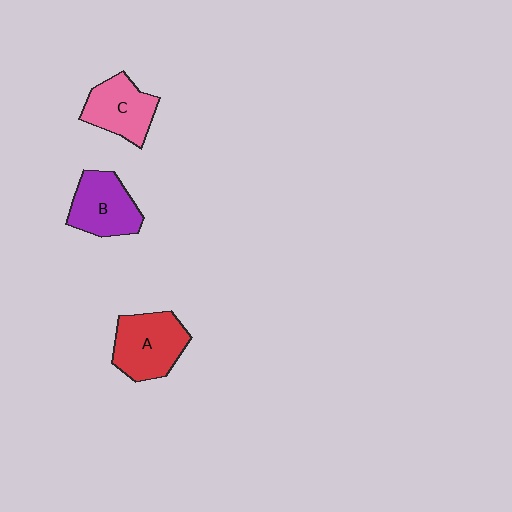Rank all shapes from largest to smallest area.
From largest to smallest: A (red), B (purple), C (pink).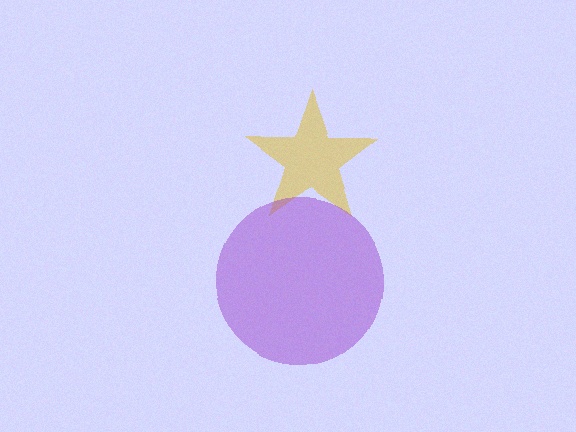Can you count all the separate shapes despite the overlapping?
Yes, there are 2 separate shapes.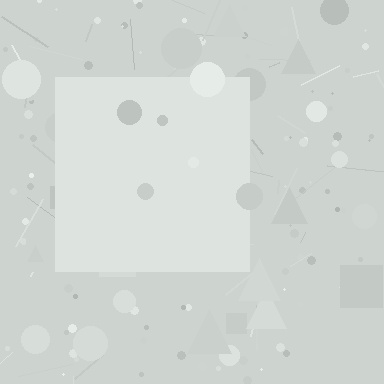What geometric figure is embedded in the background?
A square is embedded in the background.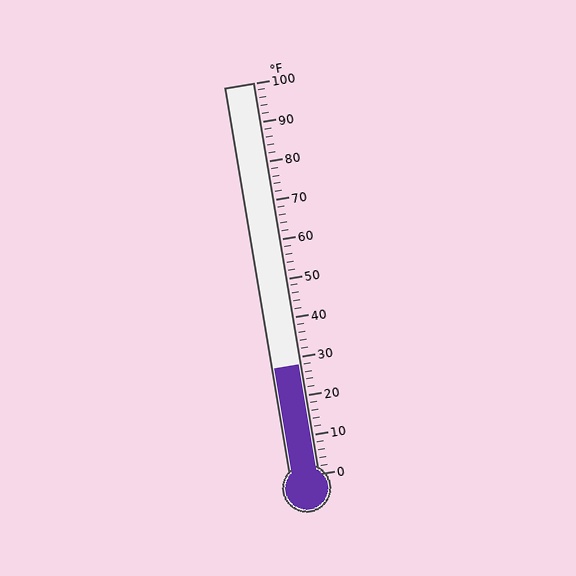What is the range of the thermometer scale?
The thermometer scale ranges from 0°F to 100°F.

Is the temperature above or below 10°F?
The temperature is above 10°F.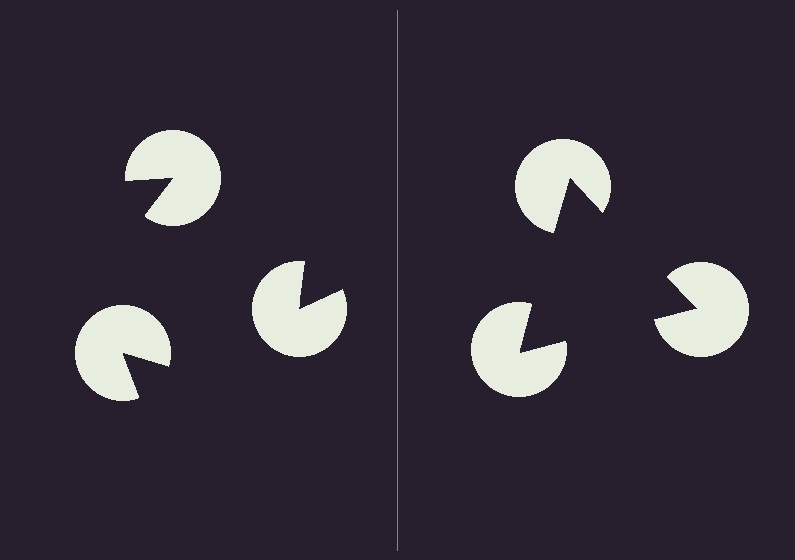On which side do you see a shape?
An illusory triangle appears on the right side. On the left side the wedge cuts are rotated, so no coherent shape forms.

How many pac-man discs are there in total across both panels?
6 — 3 on each side.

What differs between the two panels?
The pac-man discs are positioned identically on both sides; only the wedge orientations differ. On the right they align to a triangle; on the left they are misaligned.